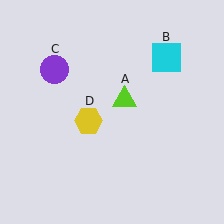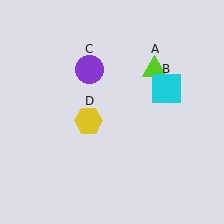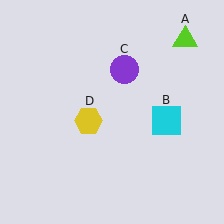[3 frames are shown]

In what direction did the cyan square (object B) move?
The cyan square (object B) moved down.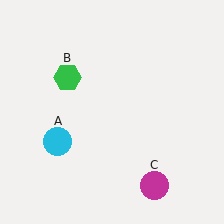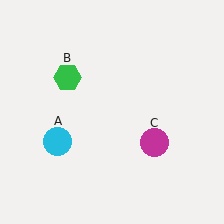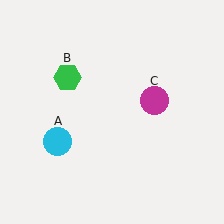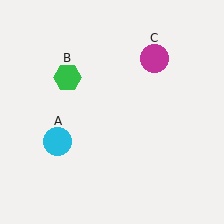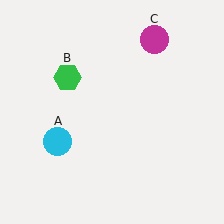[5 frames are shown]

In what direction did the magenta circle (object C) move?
The magenta circle (object C) moved up.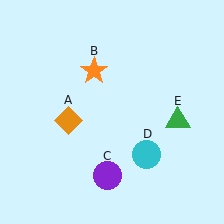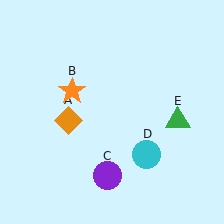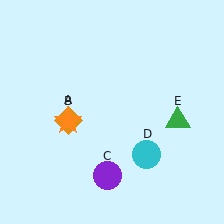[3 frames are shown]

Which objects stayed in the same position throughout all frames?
Orange diamond (object A) and purple circle (object C) and cyan circle (object D) and green triangle (object E) remained stationary.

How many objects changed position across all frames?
1 object changed position: orange star (object B).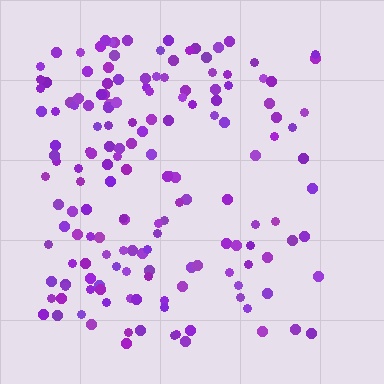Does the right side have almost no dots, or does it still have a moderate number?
Still a moderate number, just noticeably fewer than the left.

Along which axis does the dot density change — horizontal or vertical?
Horizontal.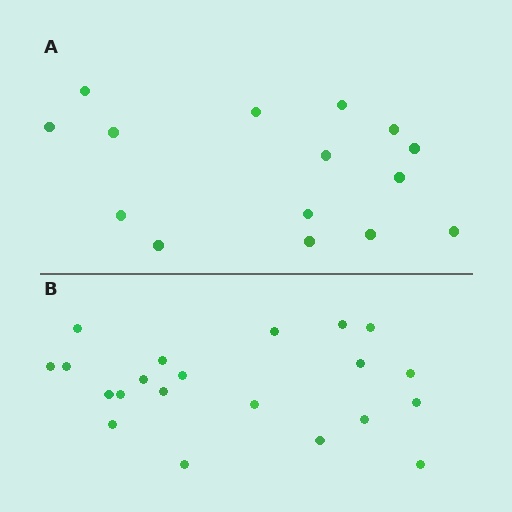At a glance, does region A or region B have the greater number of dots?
Region B (the bottom region) has more dots.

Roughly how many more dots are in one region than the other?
Region B has about 6 more dots than region A.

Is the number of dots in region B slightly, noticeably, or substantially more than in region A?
Region B has noticeably more, but not dramatically so. The ratio is roughly 1.4 to 1.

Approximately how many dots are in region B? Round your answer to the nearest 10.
About 20 dots. (The exact count is 21, which rounds to 20.)